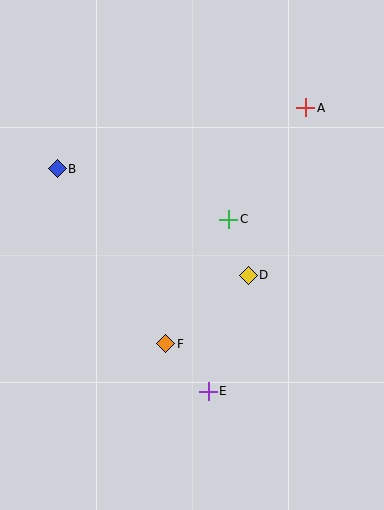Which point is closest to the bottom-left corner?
Point F is closest to the bottom-left corner.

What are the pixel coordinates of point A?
Point A is at (306, 108).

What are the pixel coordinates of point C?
Point C is at (229, 219).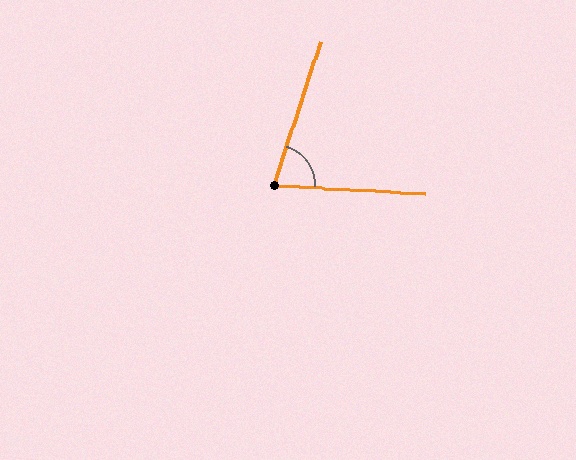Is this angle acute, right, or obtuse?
It is acute.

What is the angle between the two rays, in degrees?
Approximately 75 degrees.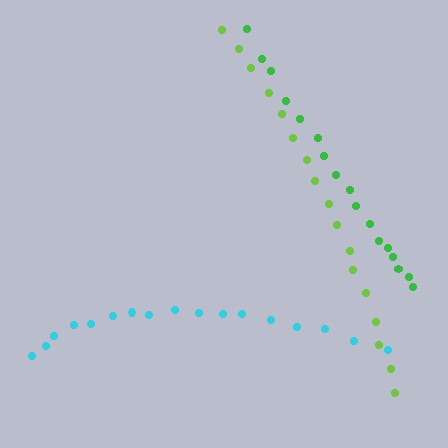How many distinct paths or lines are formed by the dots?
There are 3 distinct paths.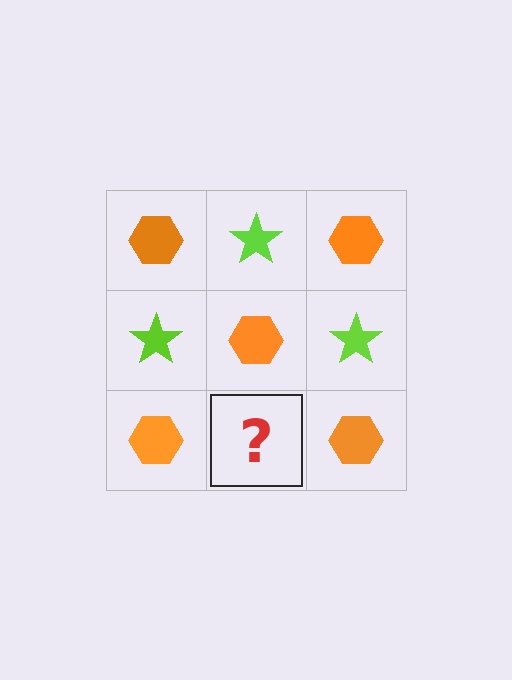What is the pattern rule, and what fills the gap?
The rule is that it alternates orange hexagon and lime star in a checkerboard pattern. The gap should be filled with a lime star.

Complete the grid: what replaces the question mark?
The question mark should be replaced with a lime star.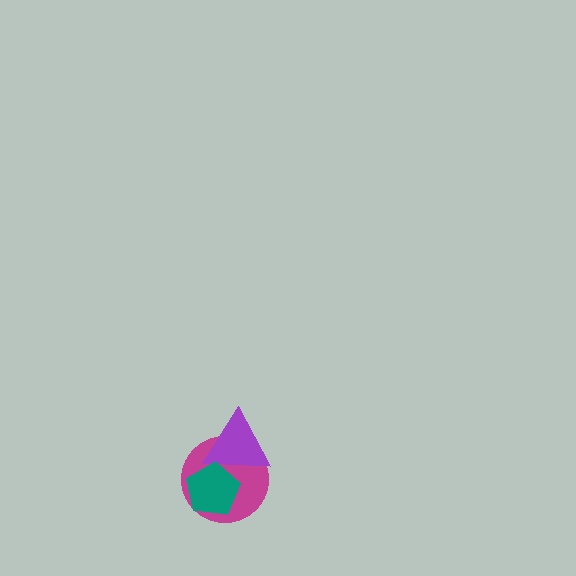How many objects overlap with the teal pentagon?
2 objects overlap with the teal pentagon.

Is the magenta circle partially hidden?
Yes, it is partially covered by another shape.